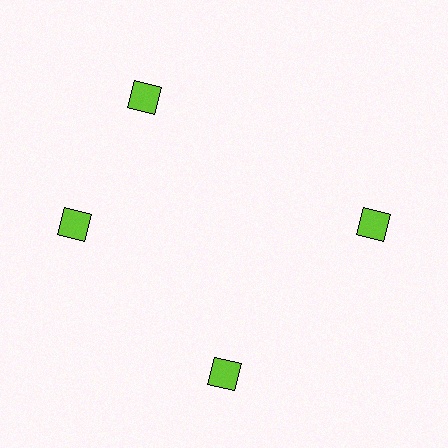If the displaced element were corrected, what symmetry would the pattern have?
It would have 4-fold rotational symmetry — the pattern would map onto itself every 90 degrees.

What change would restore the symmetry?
The symmetry would be restored by rotating it back into even spacing with its neighbors so that all 4 squares sit at equal angles and equal distance from the center.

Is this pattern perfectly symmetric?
No. The 4 lime squares are arranged in a ring, but one element near the 12 o'clock position is rotated out of alignment along the ring, breaking the 4-fold rotational symmetry.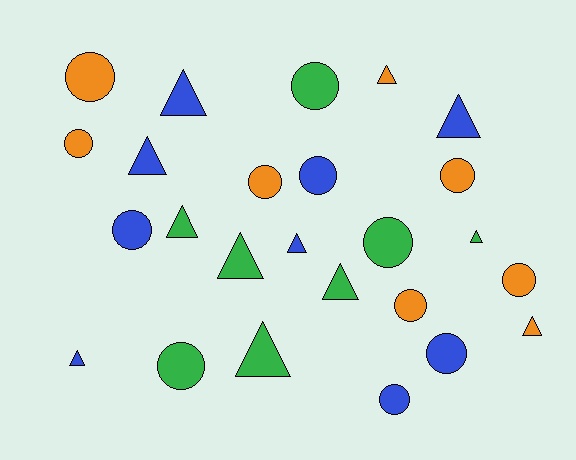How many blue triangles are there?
There are 5 blue triangles.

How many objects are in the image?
There are 25 objects.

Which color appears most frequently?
Blue, with 9 objects.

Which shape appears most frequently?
Circle, with 13 objects.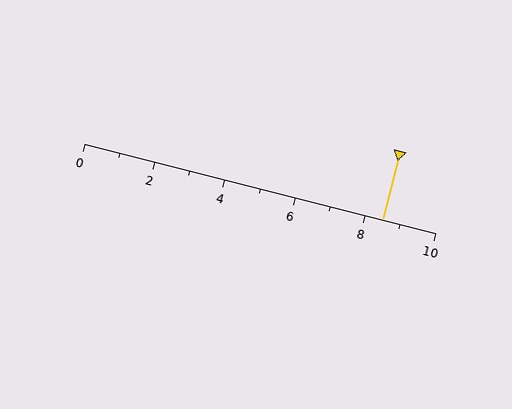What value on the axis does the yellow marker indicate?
The marker indicates approximately 8.5.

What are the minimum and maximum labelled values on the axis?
The axis runs from 0 to 10.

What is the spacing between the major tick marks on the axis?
The major ticks are spaced 2 apart.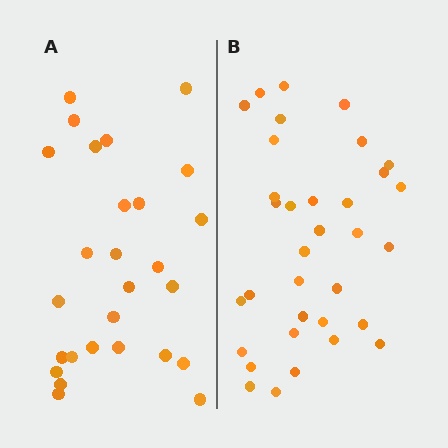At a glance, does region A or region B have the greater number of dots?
Region B (the right region) has more dots.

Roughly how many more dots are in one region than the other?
Region B has roughly 8 or so more dots than region A.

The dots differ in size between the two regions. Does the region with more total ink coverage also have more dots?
No. Region A has more total ink coverage because its dots are larger, but region B actually contains more individual dots. Total area can be misleading — the number of items is what matters here.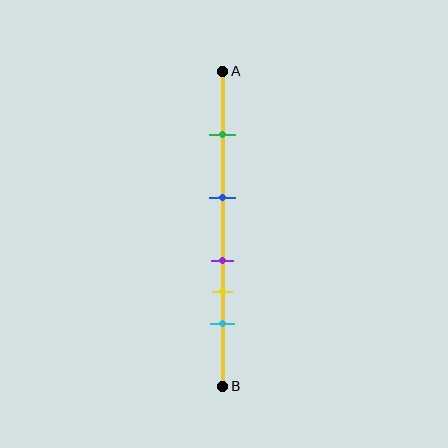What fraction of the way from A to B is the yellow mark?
The yellow mark is approximately 70% (0.7) of the way from A to B.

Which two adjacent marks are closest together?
The purple and yellow marks are the closest adjacent pair.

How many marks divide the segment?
There are 5 marks dividing the segment.